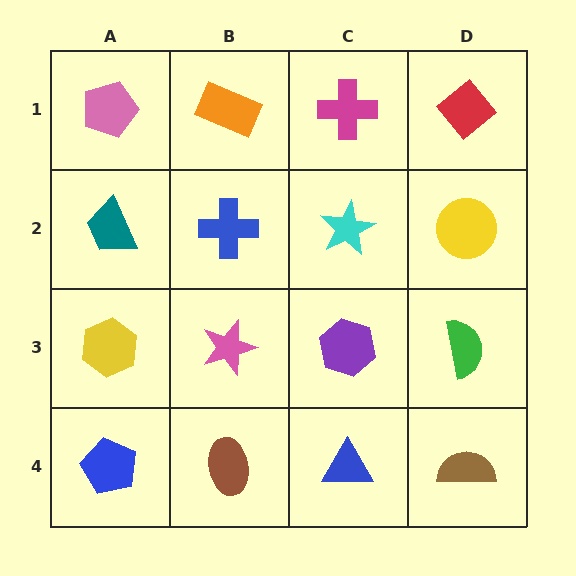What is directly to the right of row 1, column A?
An orange rectangle.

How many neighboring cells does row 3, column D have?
3.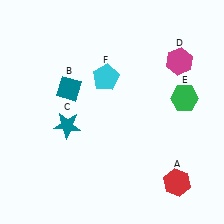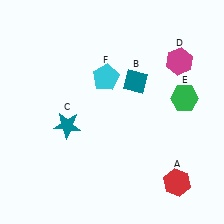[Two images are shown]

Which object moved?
The teal diamond (B) moved right.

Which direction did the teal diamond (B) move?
The teal diamond (B) moved right.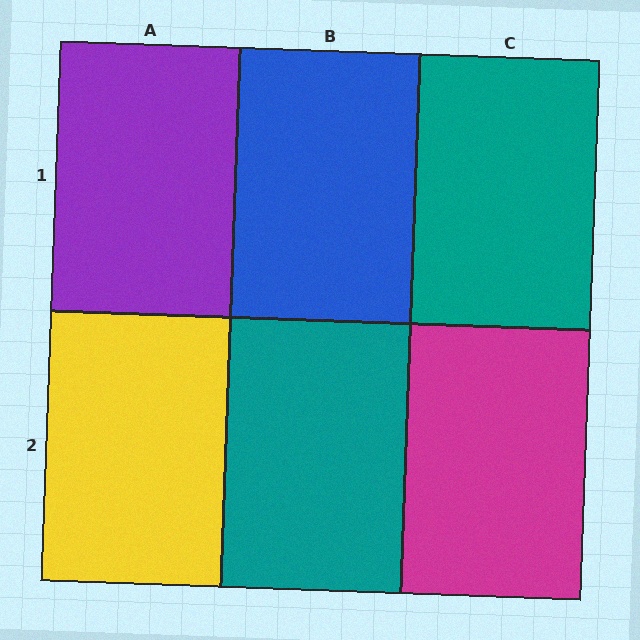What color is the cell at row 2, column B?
Teal.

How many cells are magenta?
1 cell is magenta.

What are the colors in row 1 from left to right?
Purple, blue, teal.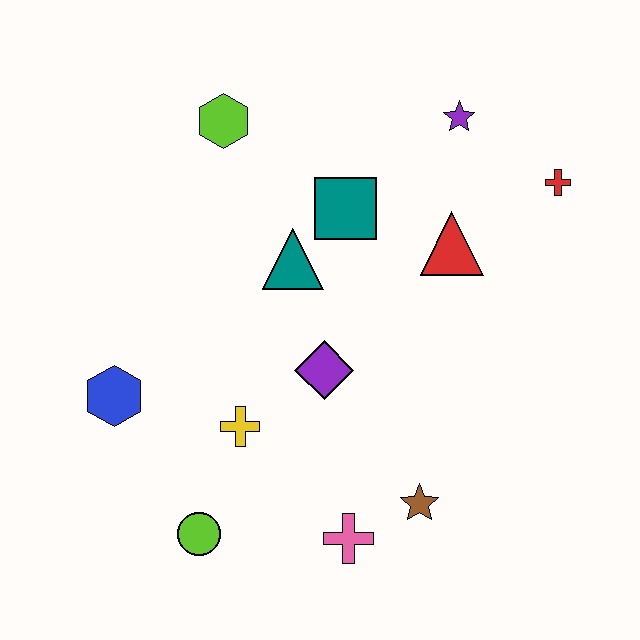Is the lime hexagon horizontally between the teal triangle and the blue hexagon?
Yes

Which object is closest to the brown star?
The pink cross is closest to the brown star.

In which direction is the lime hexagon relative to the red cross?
The lime hexagon is to the left of the red cross.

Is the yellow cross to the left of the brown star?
Yes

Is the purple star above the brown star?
Yes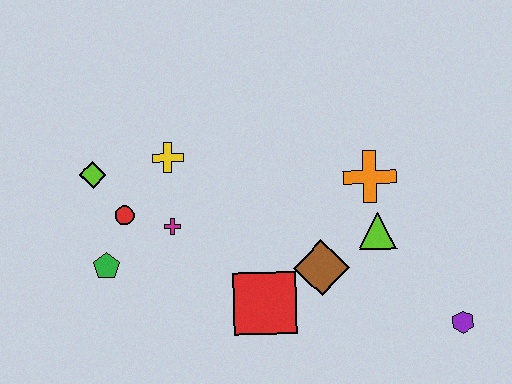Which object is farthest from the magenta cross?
The purple hexagon is farthest from the magenta cross.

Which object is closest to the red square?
The brown diamond is closest to the red square.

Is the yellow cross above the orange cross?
Yes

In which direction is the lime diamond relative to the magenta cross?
The lime diamond is to the left of the magenta cross.